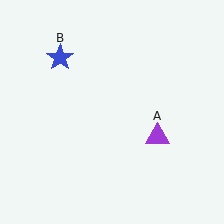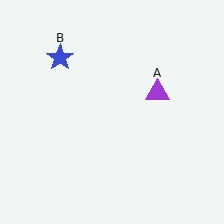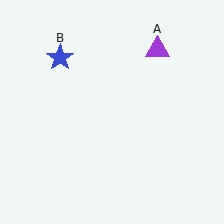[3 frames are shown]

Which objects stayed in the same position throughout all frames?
Blue star (object B) remained stationary.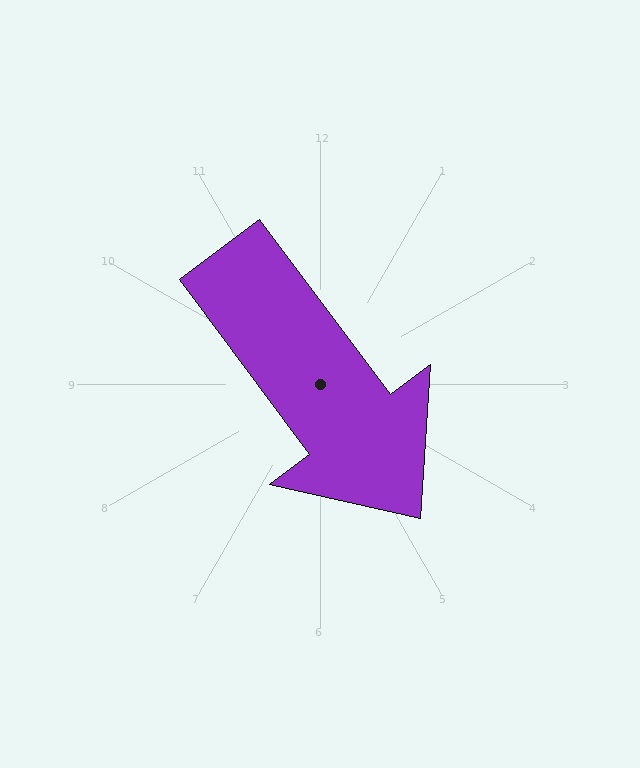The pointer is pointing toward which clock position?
Roughly 5 o'clock.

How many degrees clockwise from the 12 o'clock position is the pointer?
Approximately 143 degrees.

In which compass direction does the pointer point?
Southeast.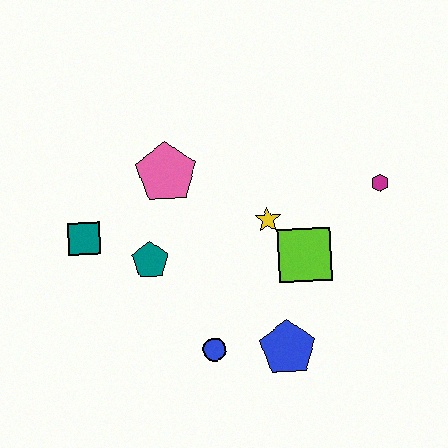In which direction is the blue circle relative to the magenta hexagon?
The blue circle is to the left of the magenta hexagon.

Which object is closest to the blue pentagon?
The blue circle is closest to the blue pentagon.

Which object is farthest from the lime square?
The teal square is farthest from the lime square.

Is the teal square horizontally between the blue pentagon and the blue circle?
No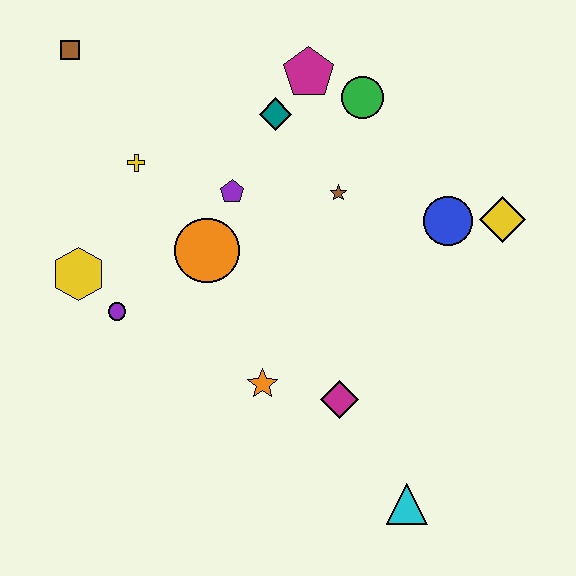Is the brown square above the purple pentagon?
Yes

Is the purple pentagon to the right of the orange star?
No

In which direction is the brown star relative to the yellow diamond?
The brown star is to the left of the yellow diamond.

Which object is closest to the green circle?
The magenta pentagon is closest to the green circle.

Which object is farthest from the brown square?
The cyan triangle is farthest from the brown square.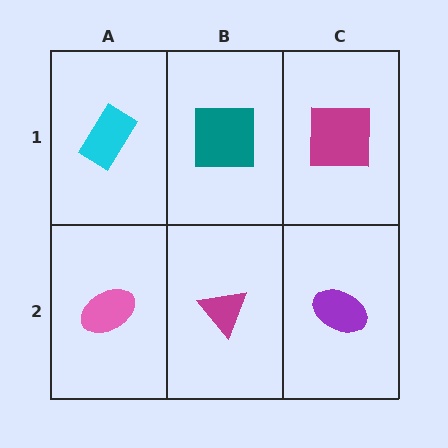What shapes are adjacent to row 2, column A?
A cyan rectangle (row 1, column A), a magenta triangle (row 2, column B).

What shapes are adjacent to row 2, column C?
A magenta square (row 1, column C), a magenta triangle (row 2, column B).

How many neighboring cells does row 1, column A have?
2.